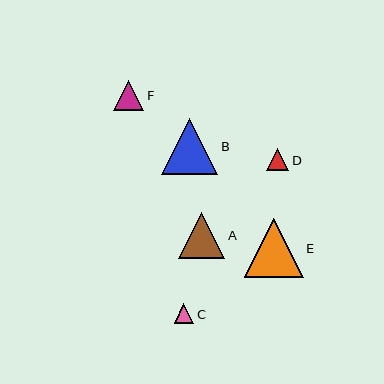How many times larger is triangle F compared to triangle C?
Triangle F is approximately 1.5 times the size of triangle C.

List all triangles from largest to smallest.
From largest to smallest: E, B, A, F, D, C.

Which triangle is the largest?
Triangle E is the largest with a size of approximately 59 pixels.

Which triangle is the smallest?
Triangle C is the smallest with a size of approximately 20 pixels.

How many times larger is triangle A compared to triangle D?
Triangle A is approximately 2.0 times the size of triangle D.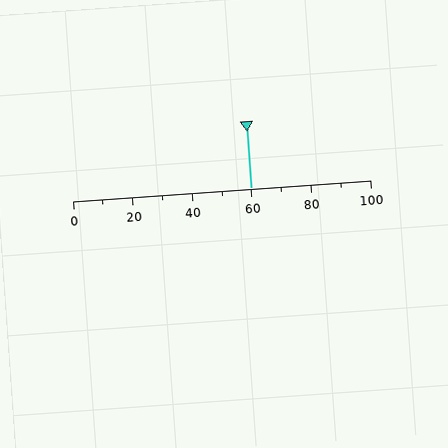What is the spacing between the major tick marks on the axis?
The major ticks are spaced 20 apart.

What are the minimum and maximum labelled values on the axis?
The axis runs from 0 to 100.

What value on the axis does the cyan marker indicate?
The marker indicates approximately 60.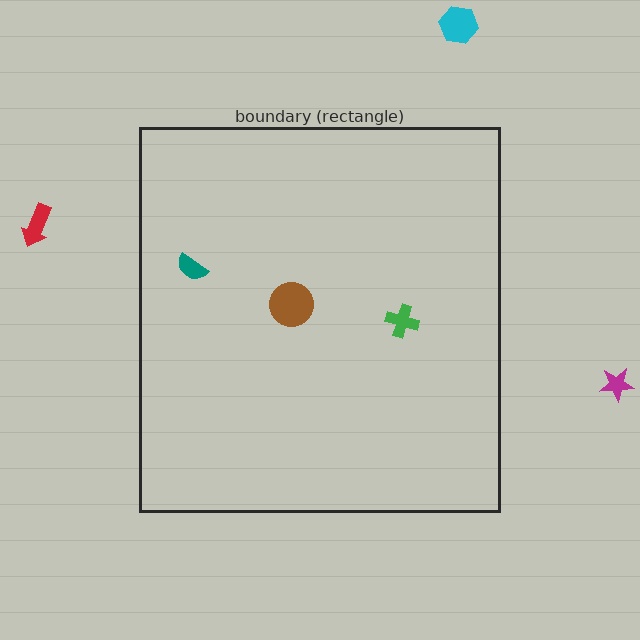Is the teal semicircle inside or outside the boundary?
Inside.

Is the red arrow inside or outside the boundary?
Outside.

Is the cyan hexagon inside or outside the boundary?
Outside.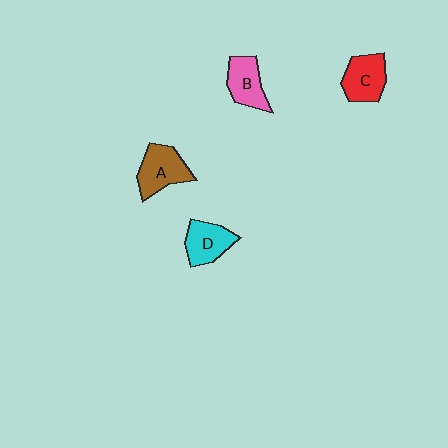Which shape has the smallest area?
Shape B (pink).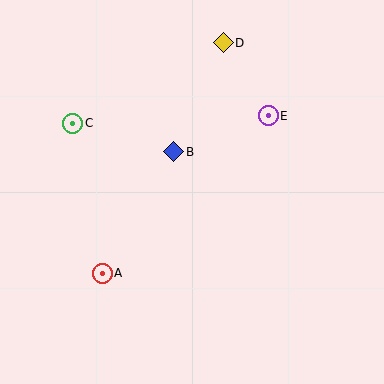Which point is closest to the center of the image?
Point B at (174, 152) is closest to the center.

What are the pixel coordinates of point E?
Point E is at (268, 116).